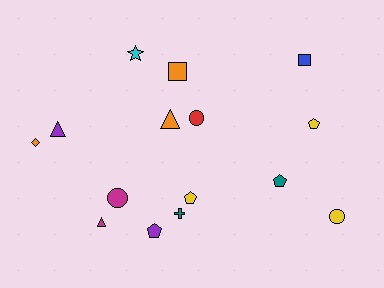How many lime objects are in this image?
There are no lime objects.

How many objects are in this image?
There are 15 objects.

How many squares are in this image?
There are 2 squares.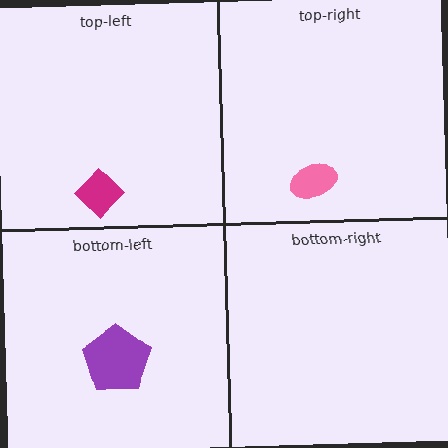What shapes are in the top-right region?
The pink ellipse.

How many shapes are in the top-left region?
1.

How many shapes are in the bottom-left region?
1.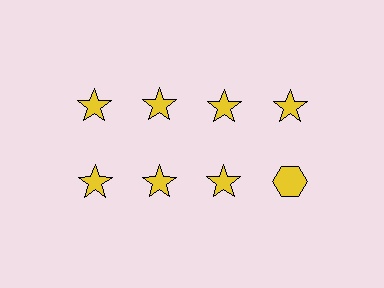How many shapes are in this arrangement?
There are 8 shapes arranged in a grid pattern.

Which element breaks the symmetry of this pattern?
The yellow hexagon in the second row, second from right column breaks the symmetry. All other shapes are yellow stars.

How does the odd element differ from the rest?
It has a different shape: hexagon instead of star.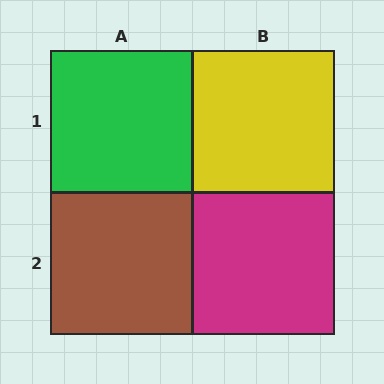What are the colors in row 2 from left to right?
Brown, magenta.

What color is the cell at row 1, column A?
Green.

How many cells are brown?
1 cell is brown.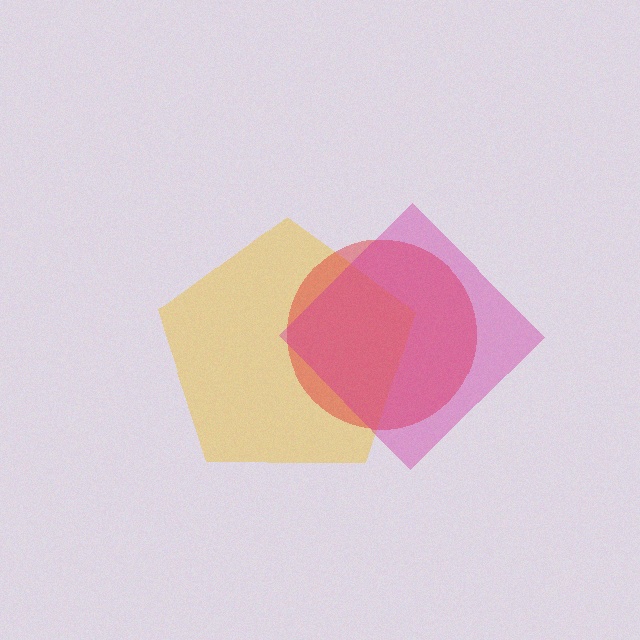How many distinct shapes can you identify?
There are 3 distinct shapes: a yellow pentagon, a red circle, a magenta diamond.